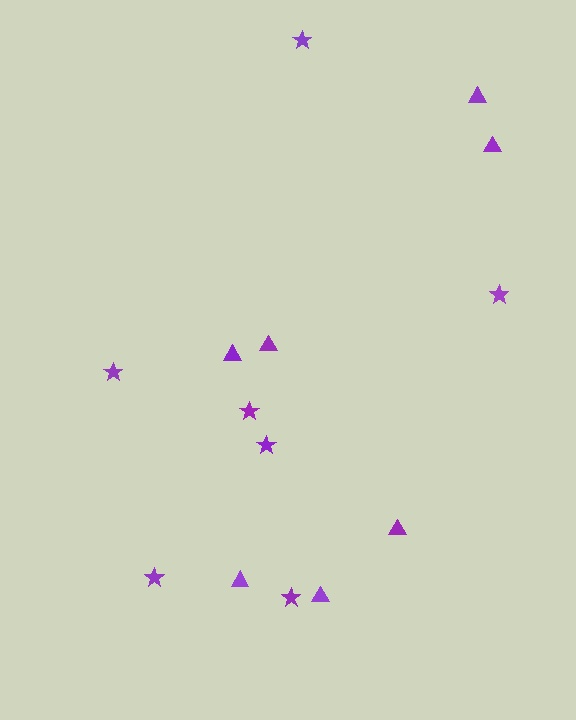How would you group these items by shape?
There are 2 groups: one group of triangles (7) and one group of stars (7).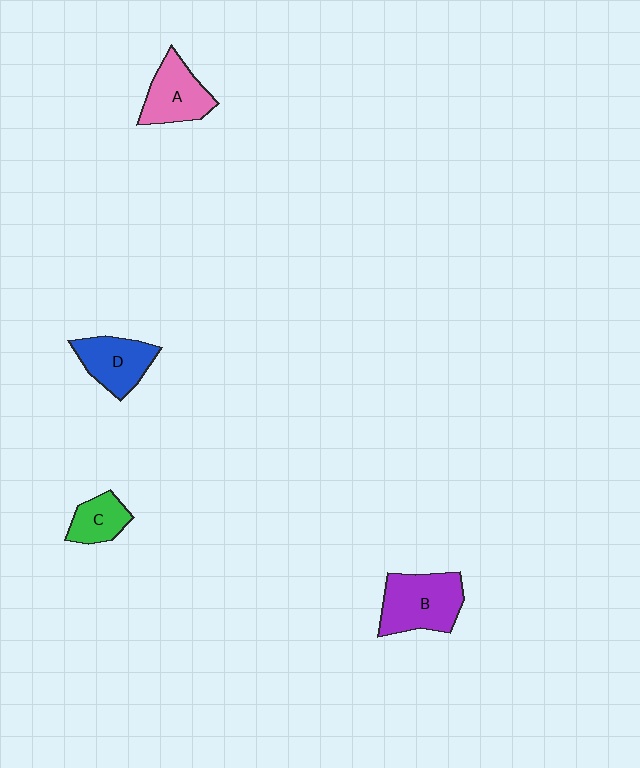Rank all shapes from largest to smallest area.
From largest to smallest: B (purple), A (pink), D (blue), C (green).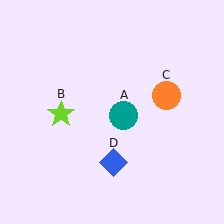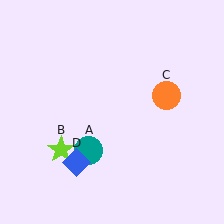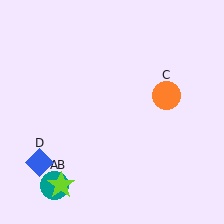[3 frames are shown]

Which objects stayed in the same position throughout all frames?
Orange circle (object C) remained stationary.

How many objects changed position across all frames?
3 objects changed position: teal circle (object A), lime star (object B), blue diamond (object D).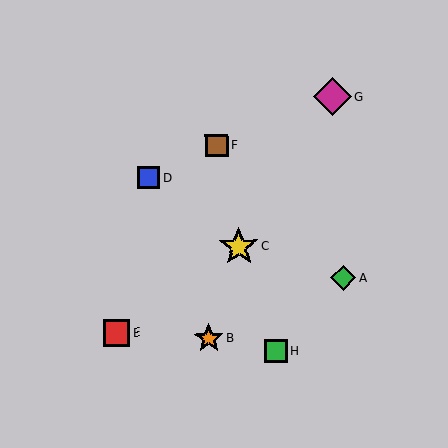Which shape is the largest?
The yellow star (labeled C) is the largest.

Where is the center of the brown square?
The center of the brown square is at (217, 145).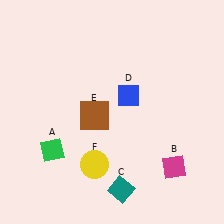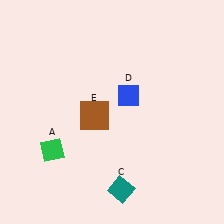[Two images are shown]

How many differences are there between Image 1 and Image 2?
There are 2 differences between the two images.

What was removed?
The yellow circle (F), the magenta diamond (B) were removed in Image 2.